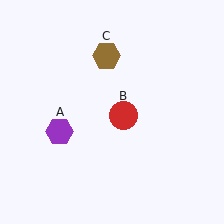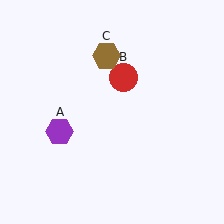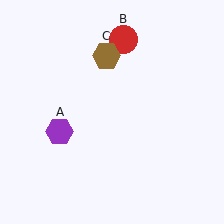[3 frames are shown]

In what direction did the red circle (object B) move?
The red circle (object B) moved up.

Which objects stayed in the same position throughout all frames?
Purple hexagon (object A) and brown hexagon (object C) remained stationary.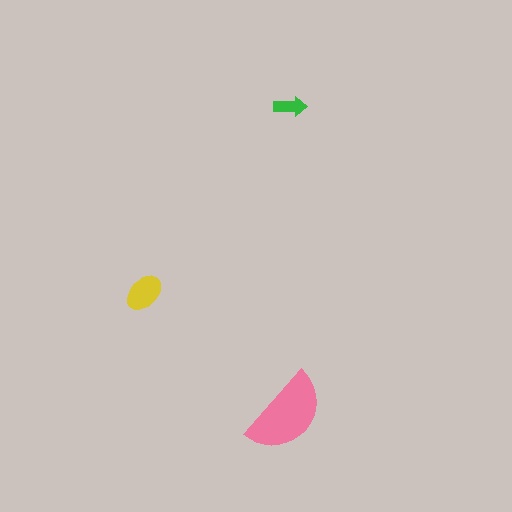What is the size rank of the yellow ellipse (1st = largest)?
2nd.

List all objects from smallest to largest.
The green arrow, the yellow ellipse, the pink semicircle.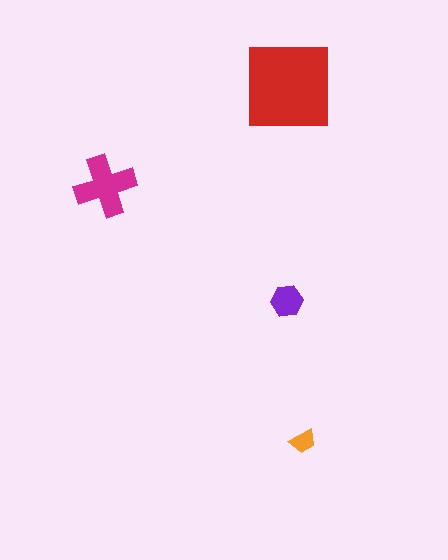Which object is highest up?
The red square is topmost.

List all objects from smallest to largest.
The orange trapezoid, the purple hexagon, the magenta cross, the red square.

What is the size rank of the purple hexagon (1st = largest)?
3rd.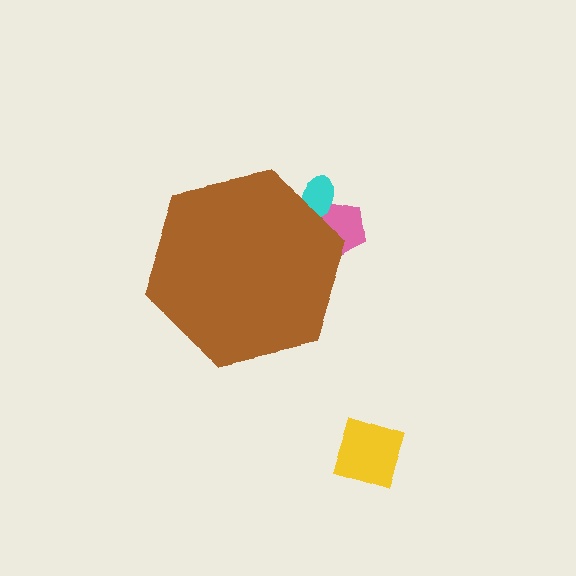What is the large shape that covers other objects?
A brown hexagon.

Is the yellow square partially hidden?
No, the yellow square is fully visible.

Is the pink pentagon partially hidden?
Yes, the pink pentagon is partially hidden behind the brown hexagon.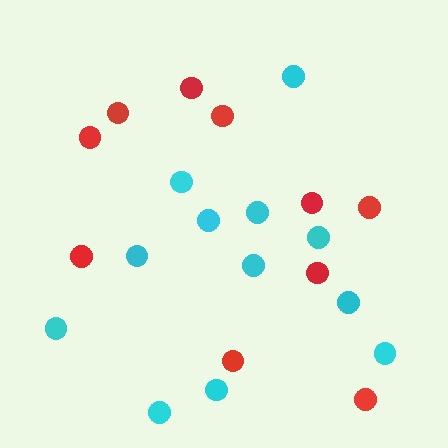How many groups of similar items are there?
There are 2 groups: one group of red circles (10) and one group of cyan circles (12).